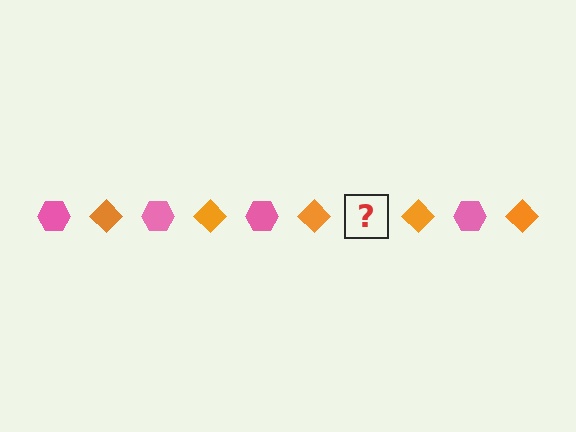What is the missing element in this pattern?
The missing element is a pink hexagon.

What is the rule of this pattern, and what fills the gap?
The rule is that the pattern alternates between pink hexagon and orange diamond. The gap should be filled with a pink hexagon.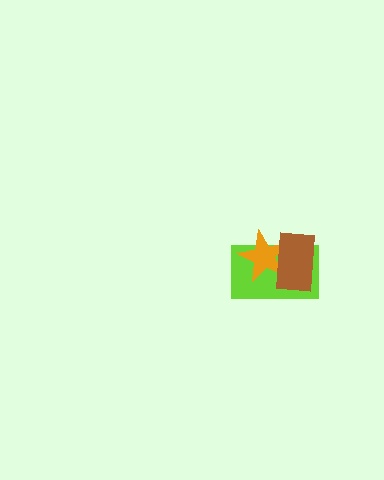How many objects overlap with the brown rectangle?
2 objects overlap with the brown rectangle.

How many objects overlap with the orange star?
2 objects overlap with the orange star.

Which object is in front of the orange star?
The brown rectangle is in front of the orange star.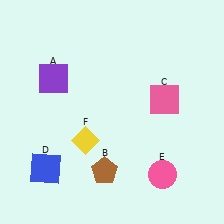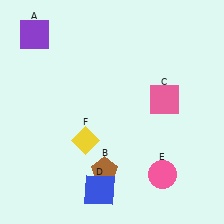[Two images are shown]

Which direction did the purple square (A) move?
The purple square (A) moved up.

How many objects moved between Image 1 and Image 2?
2 objects moved between the two images.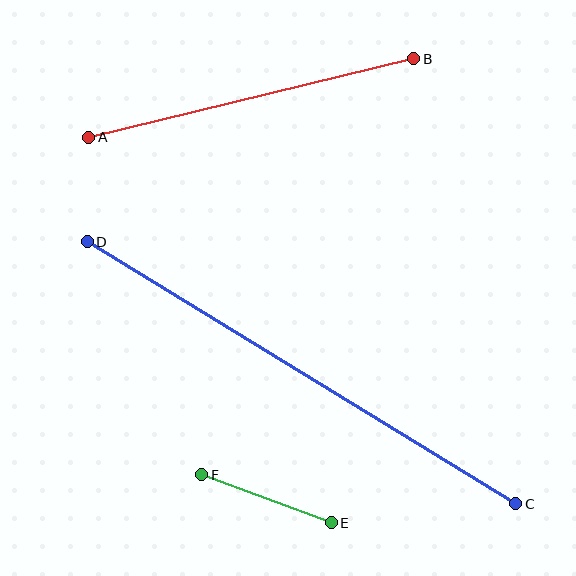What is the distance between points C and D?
The distance is approximately 502 pixels.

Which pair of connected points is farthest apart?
Points C and D are farthest apart.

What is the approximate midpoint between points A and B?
The midpoint is at approximately (251, 98) pixels.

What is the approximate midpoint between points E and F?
The midpoint is at approximately (266, 499) pixels.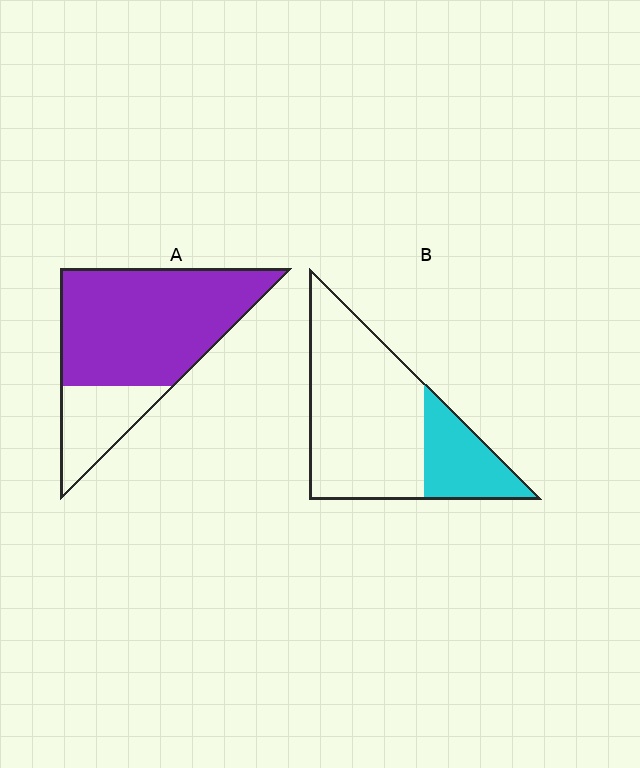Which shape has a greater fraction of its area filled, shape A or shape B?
Shape A.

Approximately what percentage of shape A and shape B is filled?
A is approximately 75% and B is approximately 25%.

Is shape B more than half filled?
No.